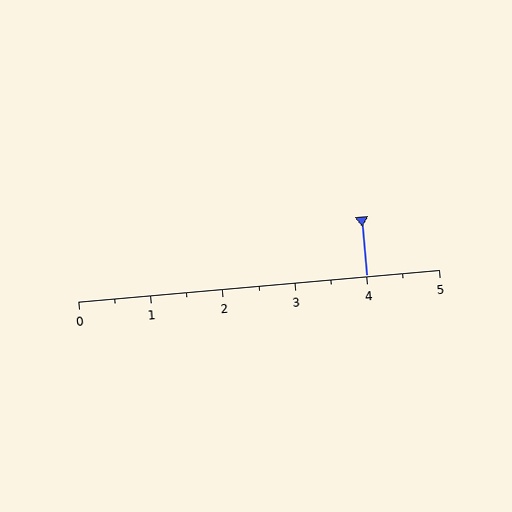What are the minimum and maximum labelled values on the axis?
The axis runs from 0 to 5.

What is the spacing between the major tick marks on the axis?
The major ticks are spaced 1 apart.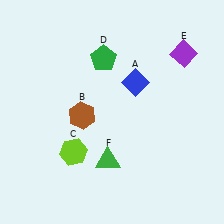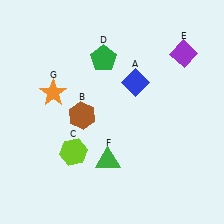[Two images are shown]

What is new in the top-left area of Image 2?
An orange star (G) was added in the top-left area of Image 2.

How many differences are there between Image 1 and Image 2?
There is 1 difference between the two images.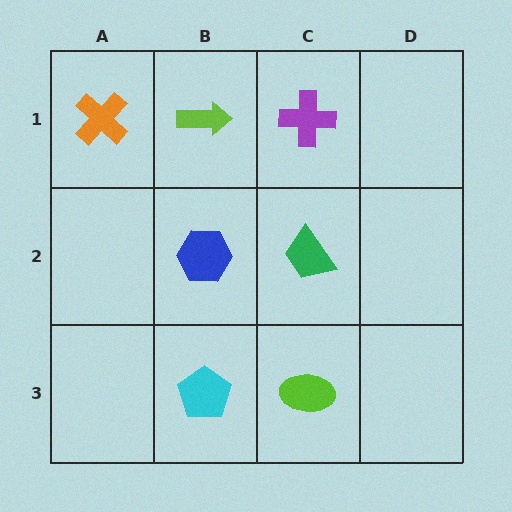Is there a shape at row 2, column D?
No, that cell is empty.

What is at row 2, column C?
A green trapezoid.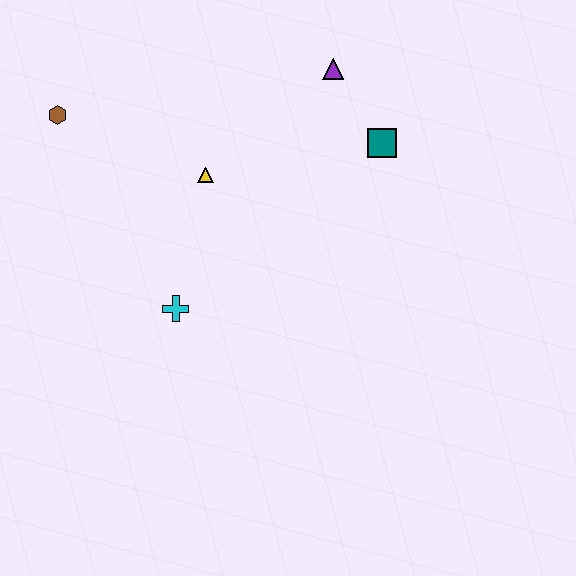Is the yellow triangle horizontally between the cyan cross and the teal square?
Yes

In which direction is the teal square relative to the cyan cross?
The teal square is to the right of the cyan cross.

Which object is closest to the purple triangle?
The teal square is closest to the purple triangle.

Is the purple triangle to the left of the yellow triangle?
No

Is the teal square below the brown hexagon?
Yes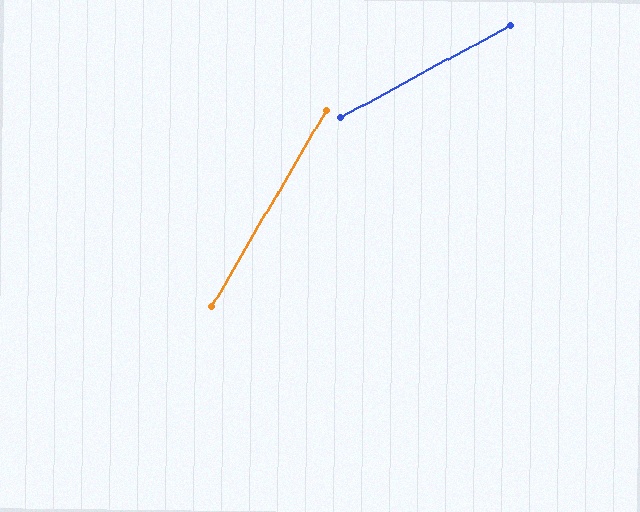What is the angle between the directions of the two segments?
Approximately 31 degrees.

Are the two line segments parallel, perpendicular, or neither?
Neither parallel nor perpendicular — they differ by about 31°.